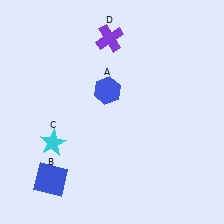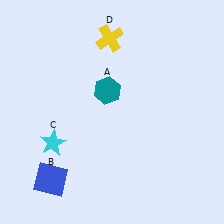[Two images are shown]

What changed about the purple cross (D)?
In Image 1, D is purple. In Image 2, it changed to yellow.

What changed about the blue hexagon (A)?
In Image 1, A is blue. In Image 2, it changed to teal.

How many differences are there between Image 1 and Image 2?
There are 2 differences between the two images.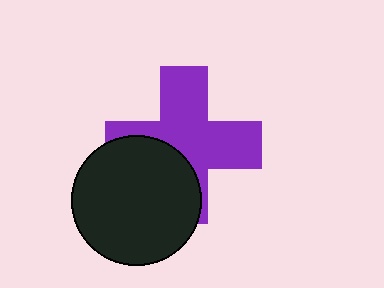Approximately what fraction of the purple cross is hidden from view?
Roughly 36% of the purple cross is hidden behind the black circle.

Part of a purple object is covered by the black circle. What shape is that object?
It is a cross.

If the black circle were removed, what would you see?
You would see the complete purple cross.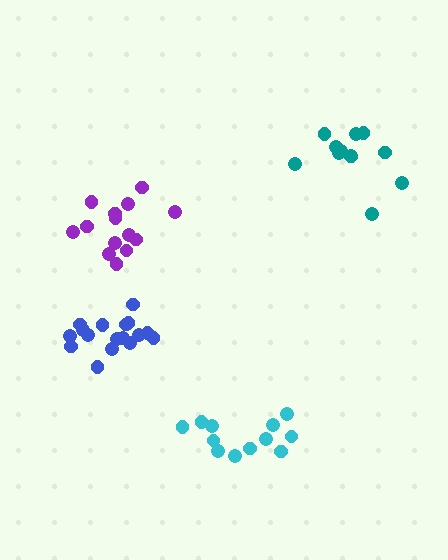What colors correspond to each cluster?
The clusters are colored: purple, teal, blue, cyan.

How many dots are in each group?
Group 1: 14 dots, Group 2: 12 dots, Group 3: 17 dots, Group 4: 12 dots (55 total).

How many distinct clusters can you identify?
There are 4 distinct clusters.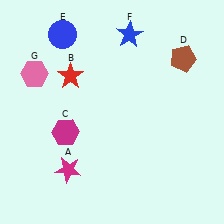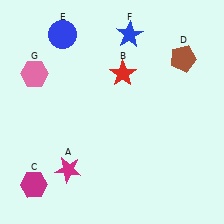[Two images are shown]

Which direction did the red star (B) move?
The red star (B) moved right.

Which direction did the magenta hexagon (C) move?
The magenta hexagon (C) moved down.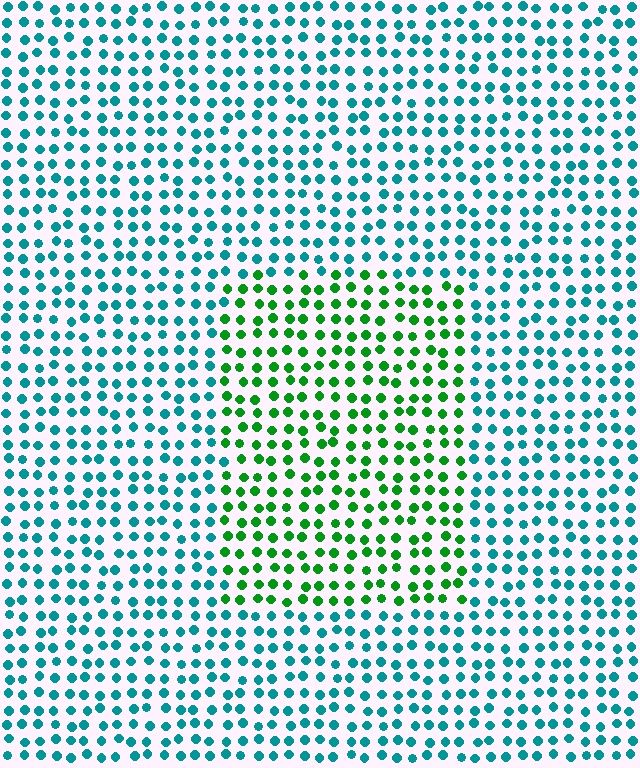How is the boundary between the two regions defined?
The boundary is defined purely by a slight shift in hue (about 53 degrees). Spacing, size, and orientation are identical on both sides.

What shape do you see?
I see a rectangle.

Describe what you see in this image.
The image is filled with small teal elements in a uniform arrangement. A rectangle-shaped region is visible where the elements are tinted to a slightly different hue, forming a subtle color boundary.